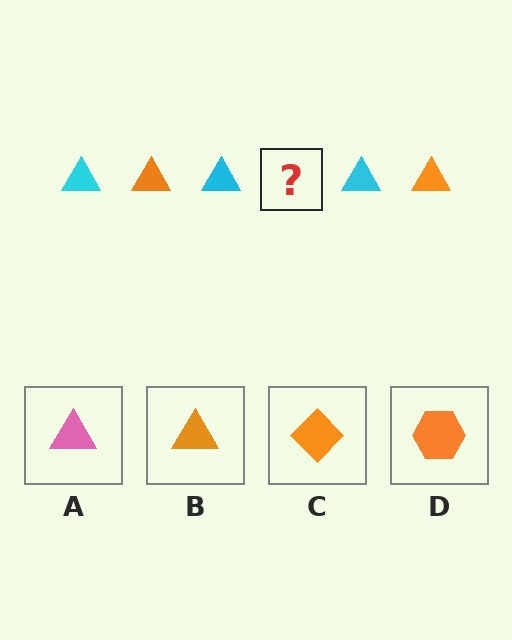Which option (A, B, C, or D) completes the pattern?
B.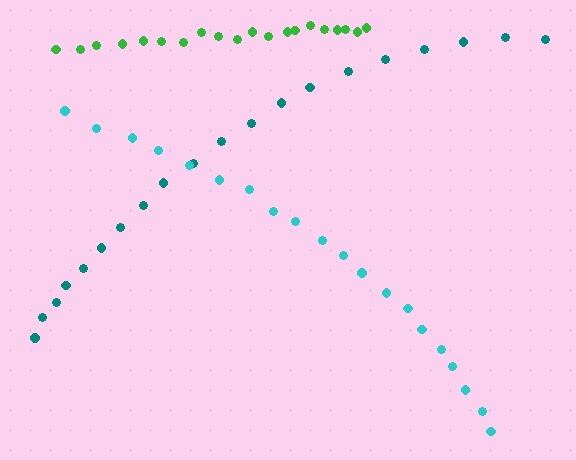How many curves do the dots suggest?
There are 3 distinct paths.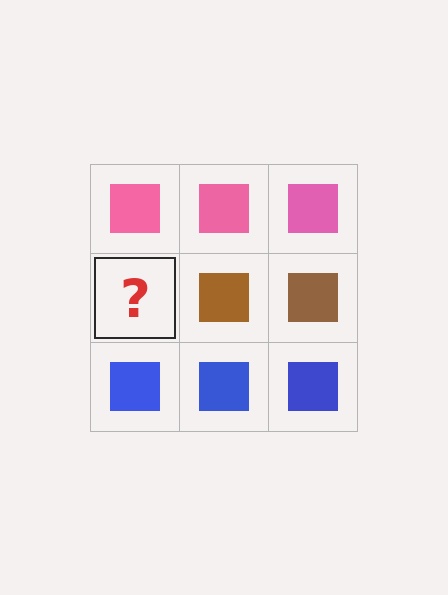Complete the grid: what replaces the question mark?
The question mark should be replaced with a brown square.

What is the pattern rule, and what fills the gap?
The rule is that each row has a consistent color. The gap should be filled with a brown square.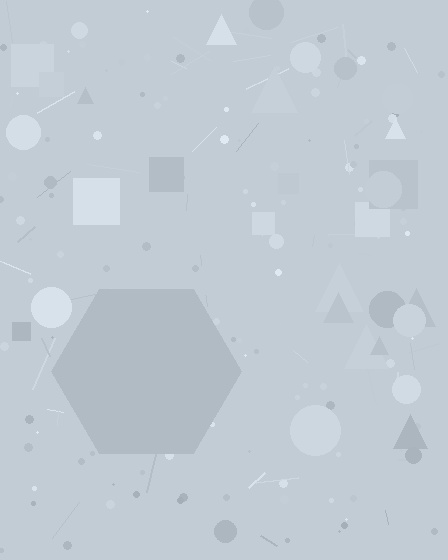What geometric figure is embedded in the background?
A hexagon is embedded in the background.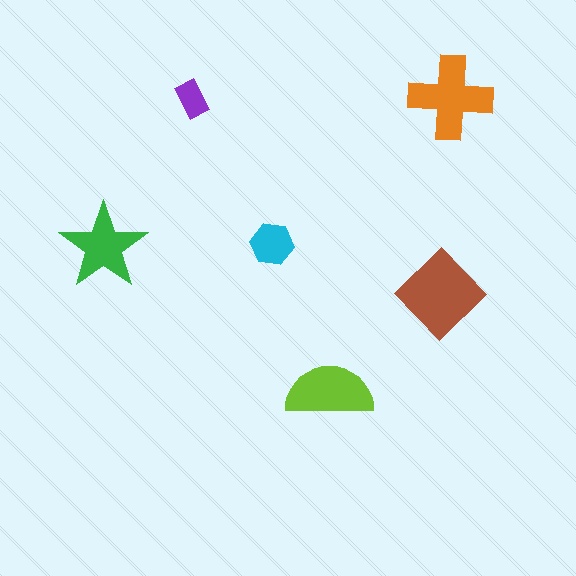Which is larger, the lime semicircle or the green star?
The lime semicircle.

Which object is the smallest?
The purple rectangle.